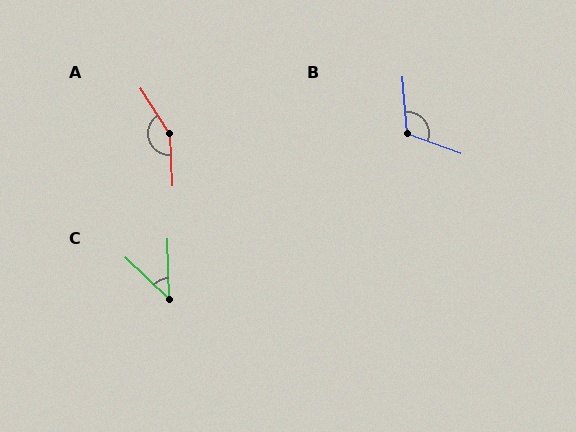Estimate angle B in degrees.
Approximately 114 degrees.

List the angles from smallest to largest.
C (44°), B (114°), A (150°).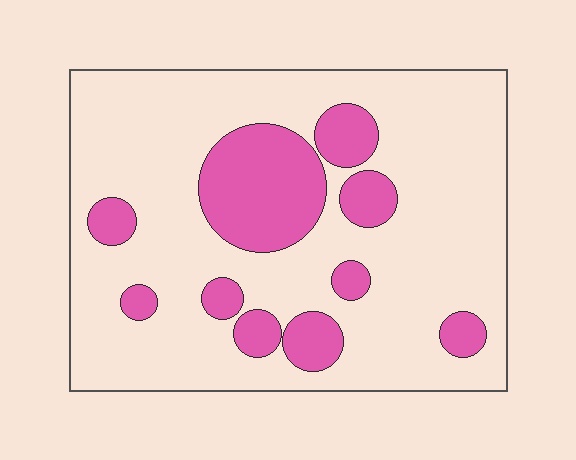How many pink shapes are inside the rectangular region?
10.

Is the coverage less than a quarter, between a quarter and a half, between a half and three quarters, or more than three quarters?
Less than a quarter.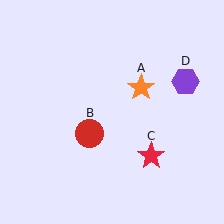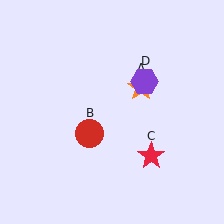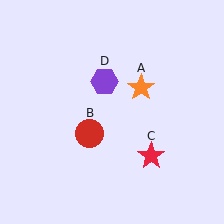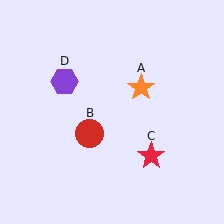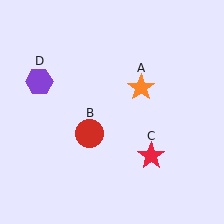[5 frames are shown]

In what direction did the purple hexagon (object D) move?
The purple hexagon (object D) moved left.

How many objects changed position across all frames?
1 object changed position: purple hexagon (object D).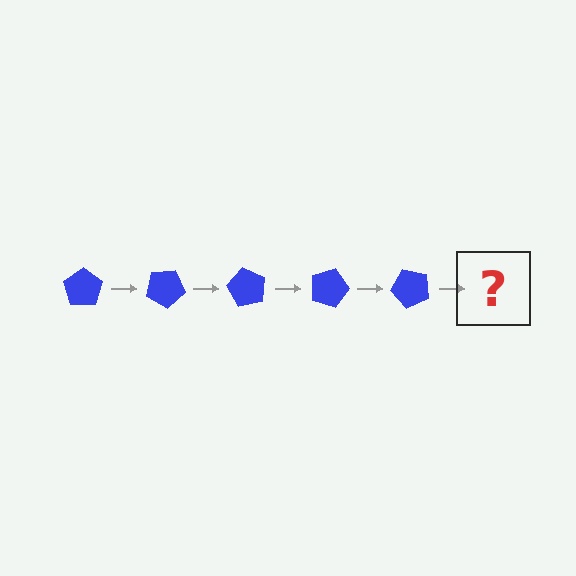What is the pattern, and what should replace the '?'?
The pattern is that the pentagon rotates 30 degrees each step. The '?' should be a blue pentagon rotated 150 degrees.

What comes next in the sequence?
The next element should be a blue pentagon rotated 150 degrees.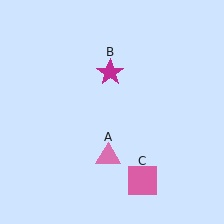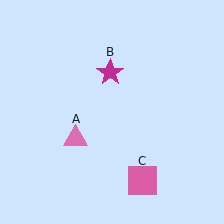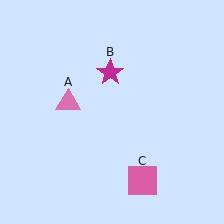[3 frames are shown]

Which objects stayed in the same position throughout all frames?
Magenta star (object B) and pink square (object C) remained stationary.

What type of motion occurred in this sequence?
The pink triangle (object A) rotated clockwise around the center of the scene.